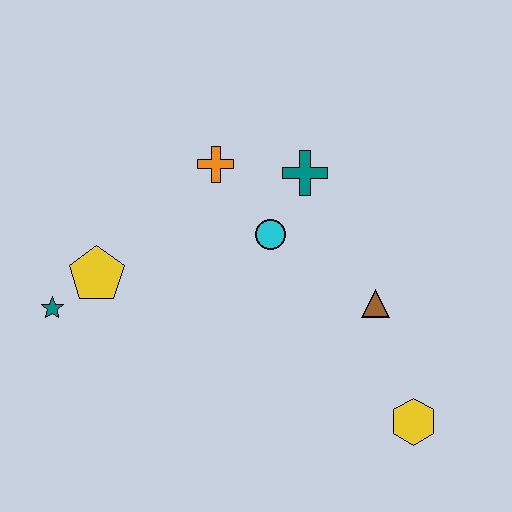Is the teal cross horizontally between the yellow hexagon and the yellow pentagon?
Yes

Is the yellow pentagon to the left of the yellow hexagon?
Yes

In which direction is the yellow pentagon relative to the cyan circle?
The yellow pentagon is to the left of the cyan circle.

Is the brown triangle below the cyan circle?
Yes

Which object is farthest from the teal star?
The yellow hexagon is farthest from the teal star.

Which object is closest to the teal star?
The yellow pentagon is closest to the teal star.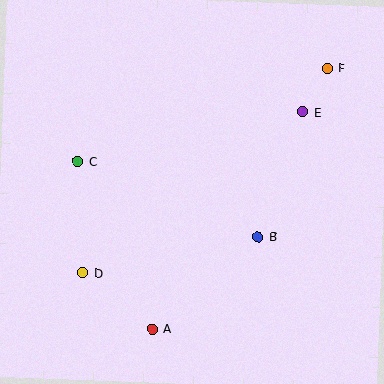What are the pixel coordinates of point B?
Point B is at (258, 237).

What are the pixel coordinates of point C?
Point C is at (78, 161).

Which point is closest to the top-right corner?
Point F is closest to the top-right corner.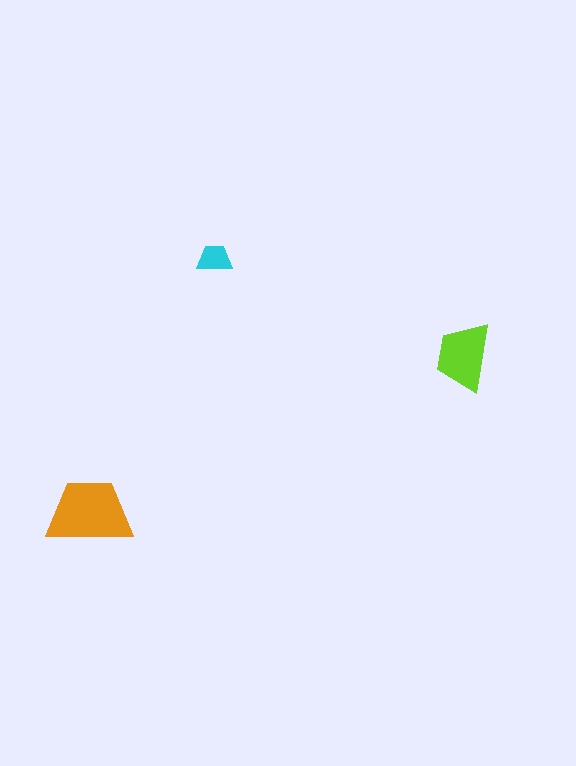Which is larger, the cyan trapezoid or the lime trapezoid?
The lime one.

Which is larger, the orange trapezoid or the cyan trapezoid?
The orange one.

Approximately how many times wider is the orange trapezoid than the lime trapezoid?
About 1.5 times wider.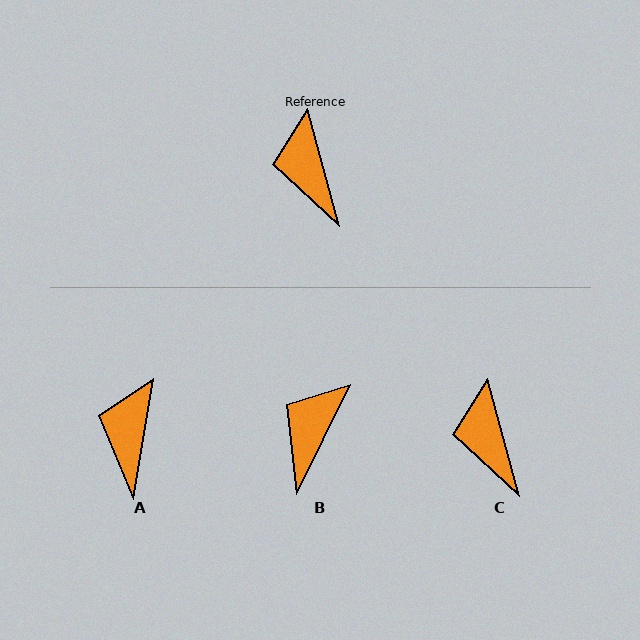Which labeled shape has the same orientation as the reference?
C.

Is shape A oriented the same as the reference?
No, it is off by about 25 degrees.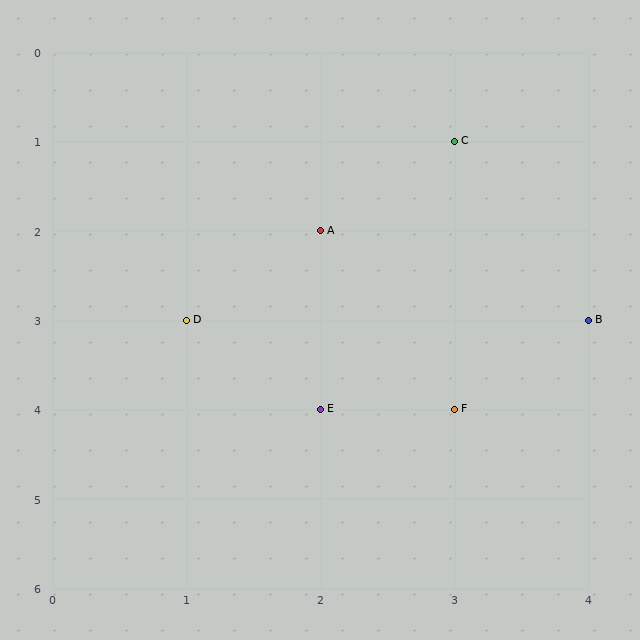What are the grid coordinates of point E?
Point E is at grid coordinates (2, 4).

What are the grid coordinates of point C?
Point C is at grid coordinates (3, 1).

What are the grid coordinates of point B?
Point B is at grid coordinates (4, 3).